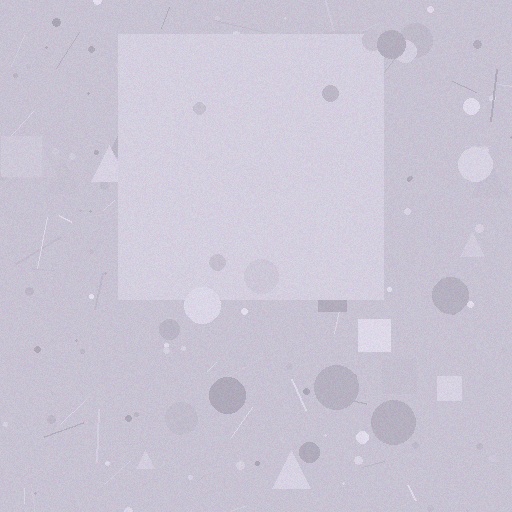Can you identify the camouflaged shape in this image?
The camouflaged shape is a square.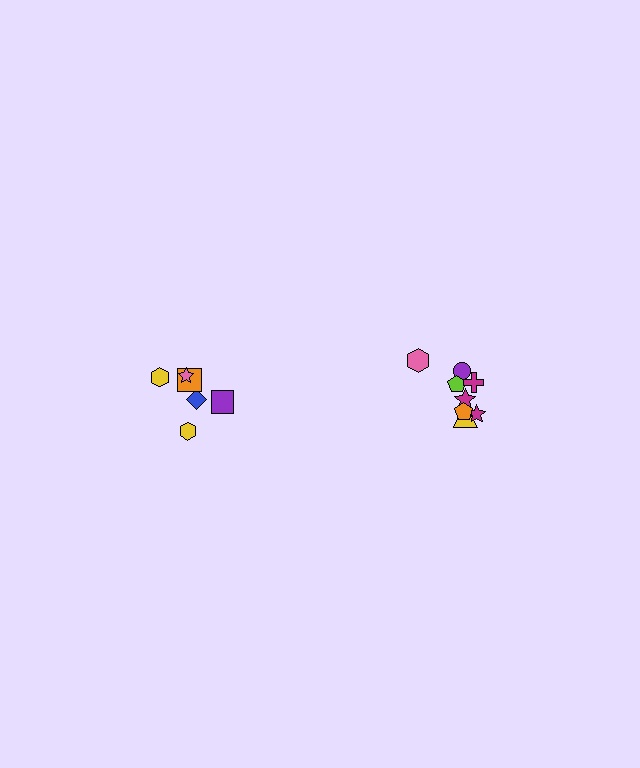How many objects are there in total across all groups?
There are 14 objects.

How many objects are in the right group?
There are 8 objects.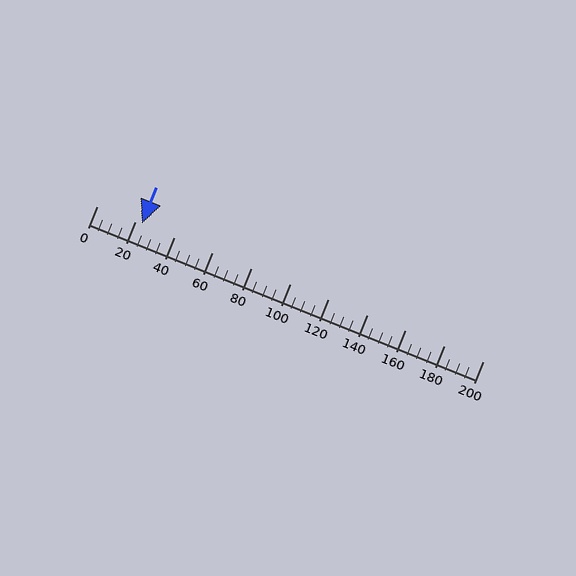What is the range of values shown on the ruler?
The ruler shows values from 0 to 200.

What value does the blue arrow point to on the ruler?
The blue arrow points to approximately 23.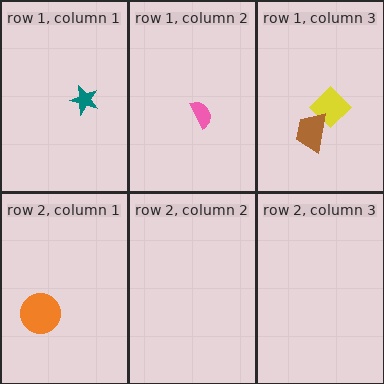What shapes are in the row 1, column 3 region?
The yellow diamond, the brown trapezoid.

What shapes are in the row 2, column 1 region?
The orange circle.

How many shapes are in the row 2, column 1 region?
1.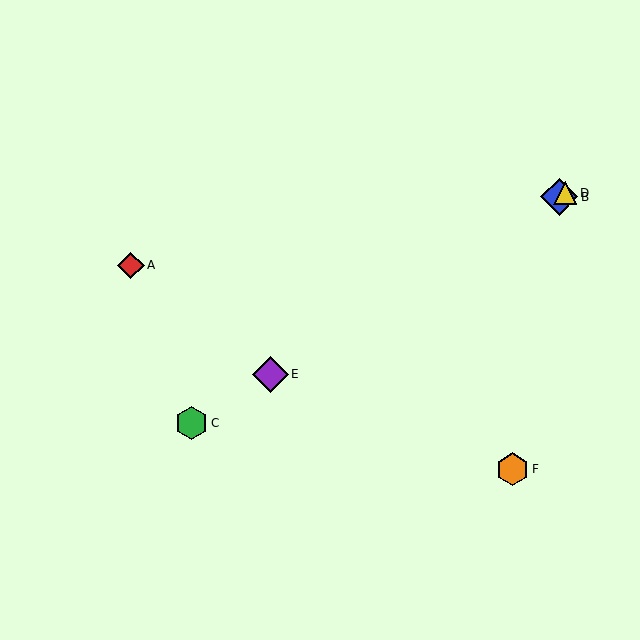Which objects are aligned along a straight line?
Objects B, C, D, E are aligned along a straight line.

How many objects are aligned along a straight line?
4 objects (B, C, D, E) are aligned along a straight line.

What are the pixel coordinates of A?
Object A is at (131, 265).